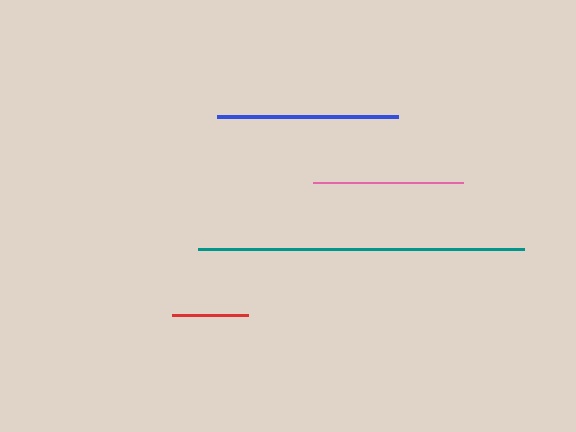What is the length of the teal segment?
The teal segment is approximately 326 pixels long.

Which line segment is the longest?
The teal line is the longest at approximately 326 pixels.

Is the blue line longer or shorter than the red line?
The blue line is longer than the red line.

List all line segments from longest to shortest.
From longest to shortest: teal, blue, pink, red.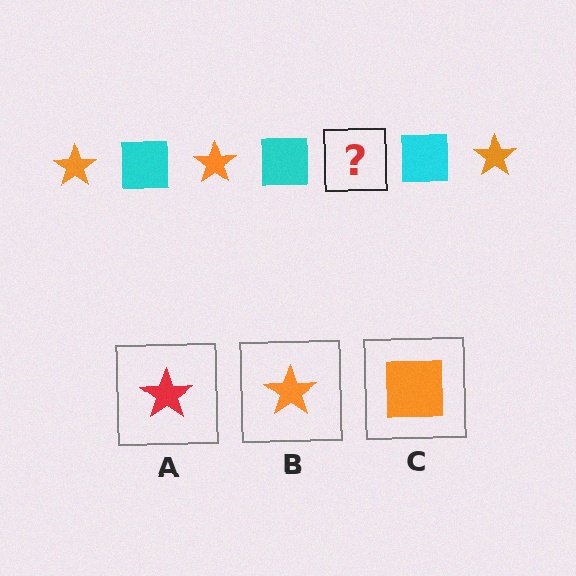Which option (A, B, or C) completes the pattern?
B.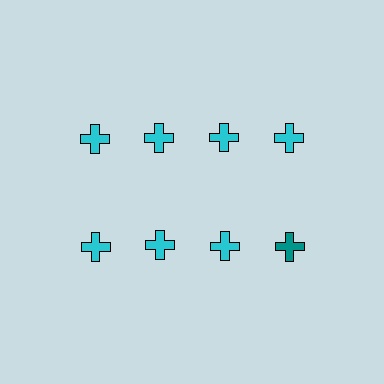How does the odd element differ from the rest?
It has a different color: teal instead of cyan.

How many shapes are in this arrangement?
There are 8 shapes arranged in a grid pattern.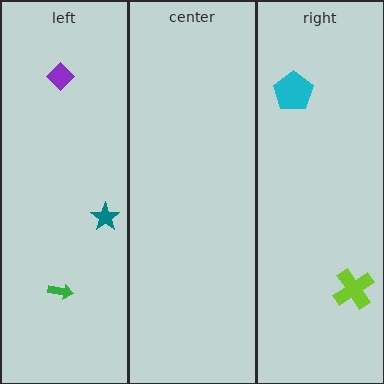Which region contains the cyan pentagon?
The right region.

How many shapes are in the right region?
2.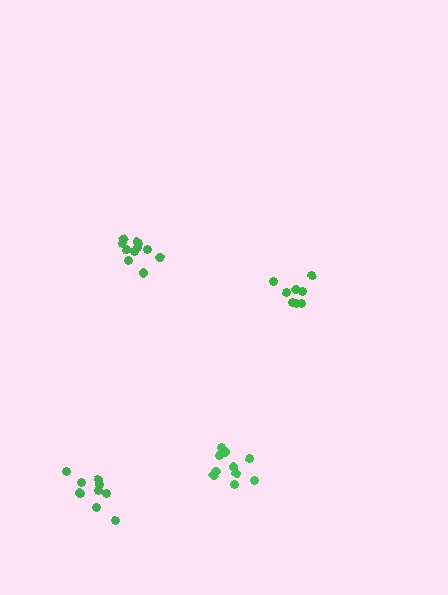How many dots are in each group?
Group 1: 10 dots, Group 2: 11 dots, Group 3: 10 dots, Group 4: 8 dots (39 total).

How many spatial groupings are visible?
There are 4 spatial groupings.